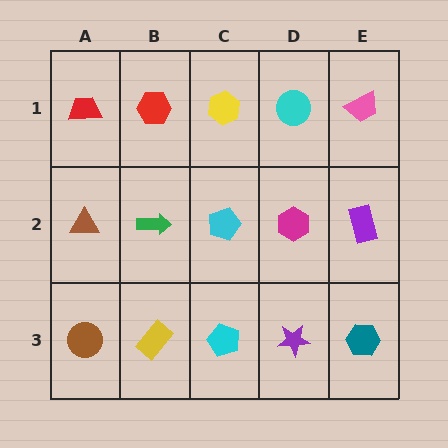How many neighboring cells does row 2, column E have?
3.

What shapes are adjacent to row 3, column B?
A green arrow (row 2, column B), a brown circle (row 3, column A), a cyan pentagon (row 3, column C).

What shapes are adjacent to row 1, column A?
A brown triangle (row 2, column A), a red hexagon (row 1, column B).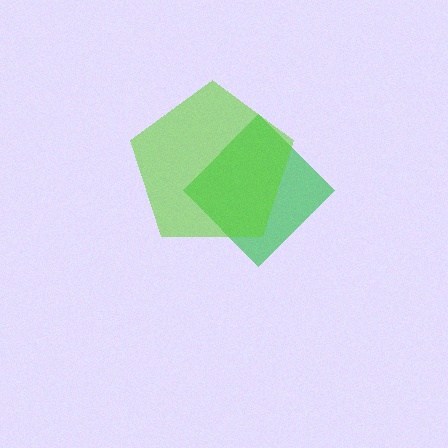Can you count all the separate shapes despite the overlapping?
Yes, there are 2 separate shapes.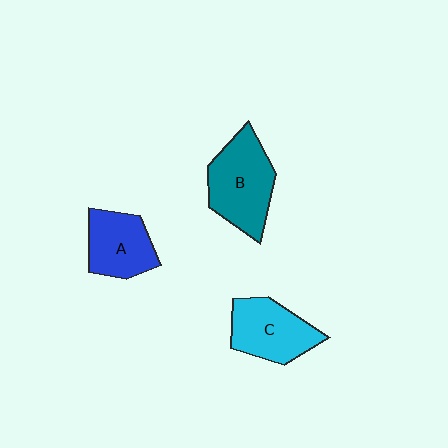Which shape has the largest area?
Shape B (teal).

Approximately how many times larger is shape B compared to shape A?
Approximately 1.4 times.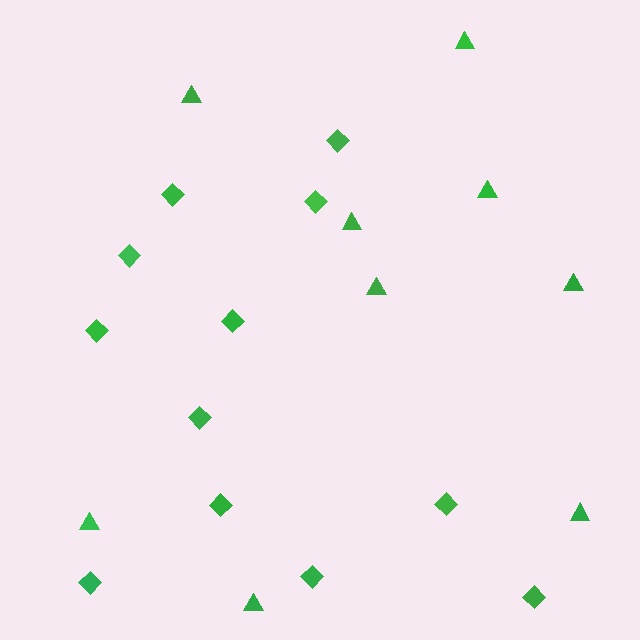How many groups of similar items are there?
There are 2 groups: one group of triangles (9) and one group of diamonds (12).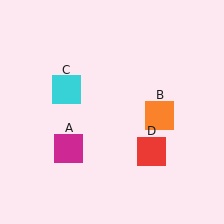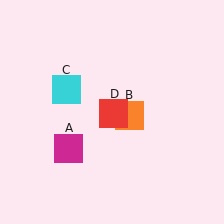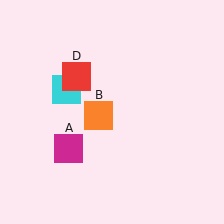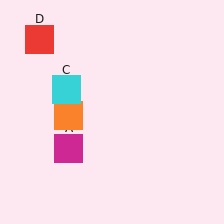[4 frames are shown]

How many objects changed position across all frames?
2 objects changed position: orange square (object B), red square (object D).